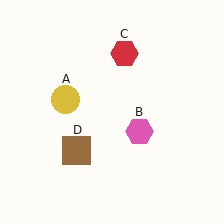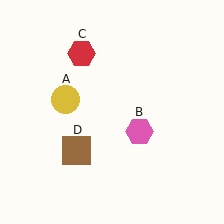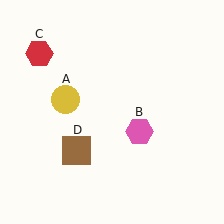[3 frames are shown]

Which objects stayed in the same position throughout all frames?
Yellow circle (object A) and pink hexagon (object B) and brown square (object D) remained stationary.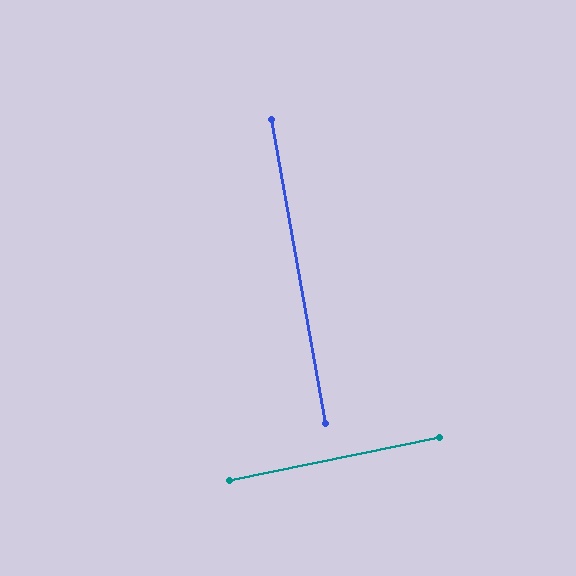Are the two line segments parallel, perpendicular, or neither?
Perpendicular — they meet at approximately 89°.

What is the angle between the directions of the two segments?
Approximately 89 degrees.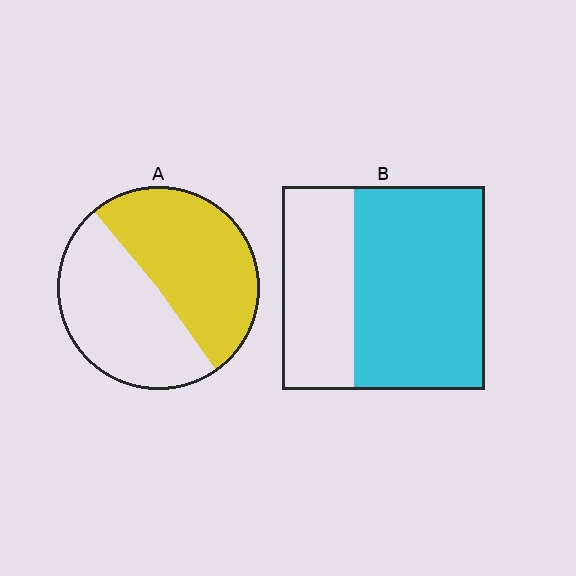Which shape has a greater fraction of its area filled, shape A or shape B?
Shape B.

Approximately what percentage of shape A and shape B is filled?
A is approximately 50% and B is approximately 65%.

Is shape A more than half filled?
Roughly half.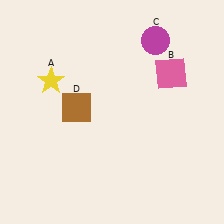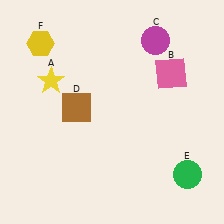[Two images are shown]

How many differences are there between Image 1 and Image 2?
There are 2 differences between the two images.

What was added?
A green circle (E), a yellow hexagon (F) were added in Image 2.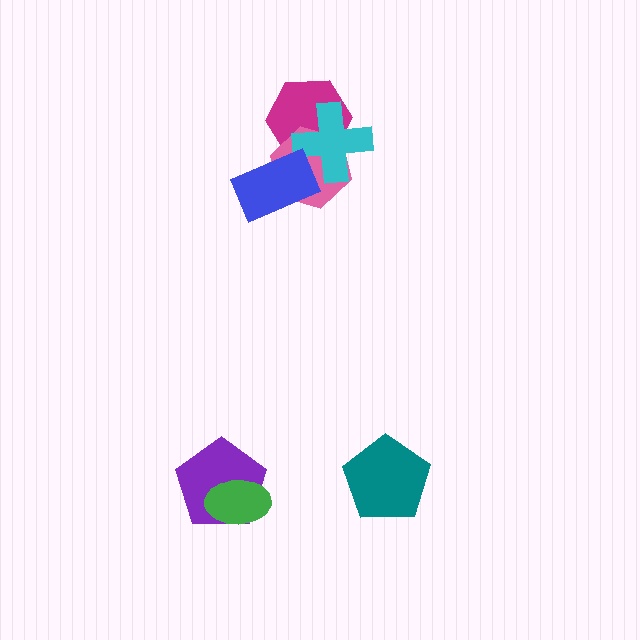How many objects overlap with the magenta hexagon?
3 objects overlap with the magenta hexagon.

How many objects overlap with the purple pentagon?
1 object overlaps with the purple pentagon.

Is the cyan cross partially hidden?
No, no other shape covers it.